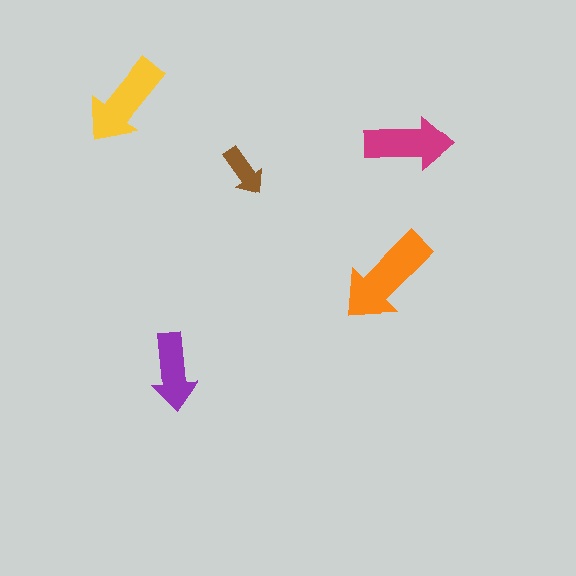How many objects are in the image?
There are 5 objects in the image.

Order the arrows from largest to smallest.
the orange one, the yellow one, the magenta one, the purple one, the brown one.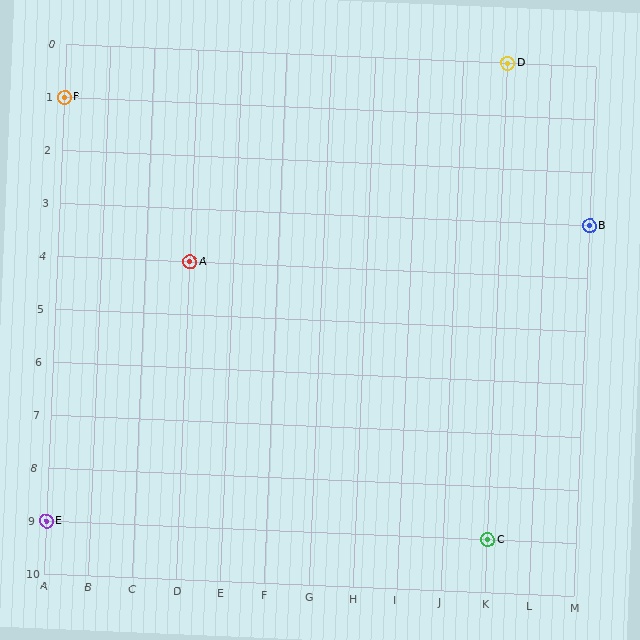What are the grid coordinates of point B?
Point B is at grid coordinates (M, 3).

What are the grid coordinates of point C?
Point C is at grid coordinates (K, 9).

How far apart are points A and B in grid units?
Points A and B are 9 columns and 1 row apart (about 9.1 grid units diagonally).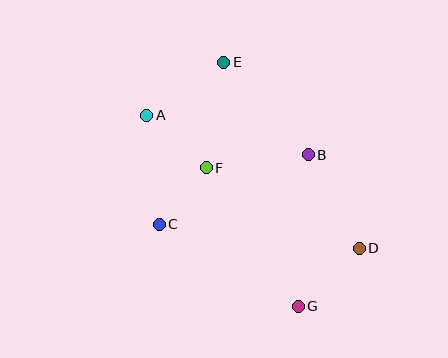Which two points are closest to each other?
Points C and F are closest to each other.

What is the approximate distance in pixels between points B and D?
The distance between B and D is approximately 106 pixels.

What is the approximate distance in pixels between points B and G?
The distance between B and G is approximately 152 pixels.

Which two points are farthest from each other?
Points E and G are farthest from each other.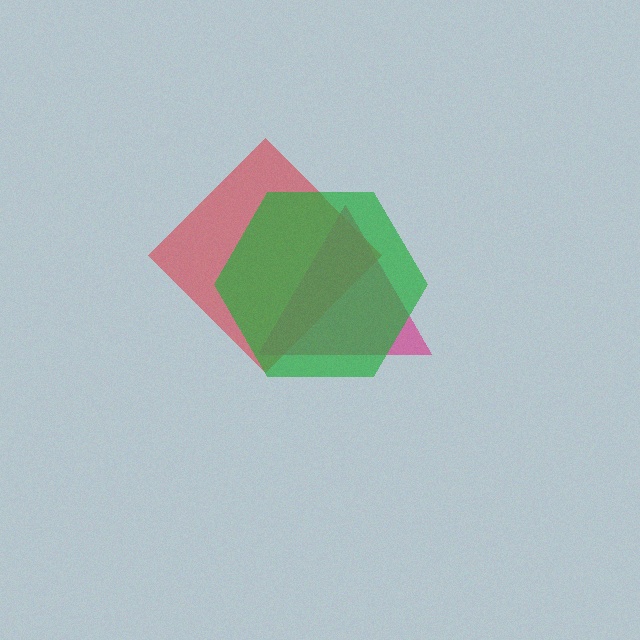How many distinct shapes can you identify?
There are 3 distinct shapes: a red diamond, a magenta triangle, a green hexagon.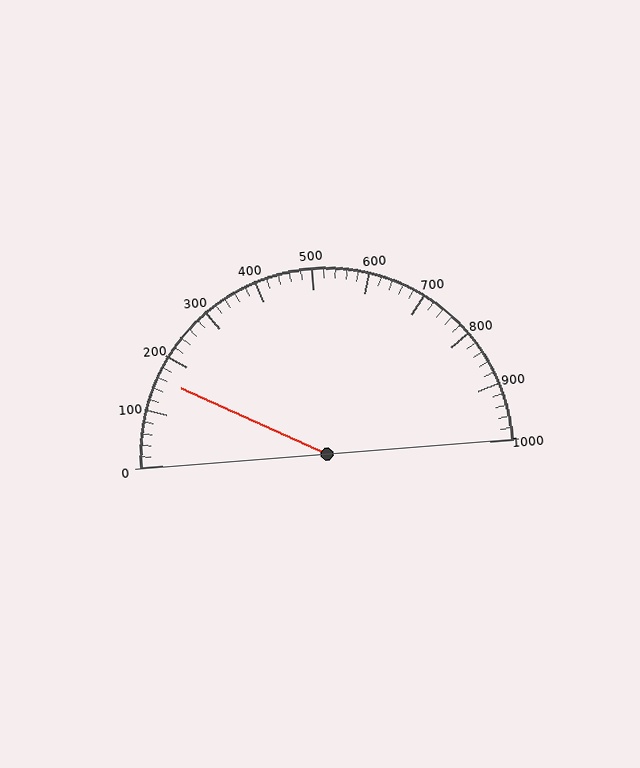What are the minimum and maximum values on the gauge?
The gauge ranges from 0 to 1000.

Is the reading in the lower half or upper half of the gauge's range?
The reading is in the lower half of the range (0 to 1000).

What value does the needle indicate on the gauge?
The needle indicates approximately 160.